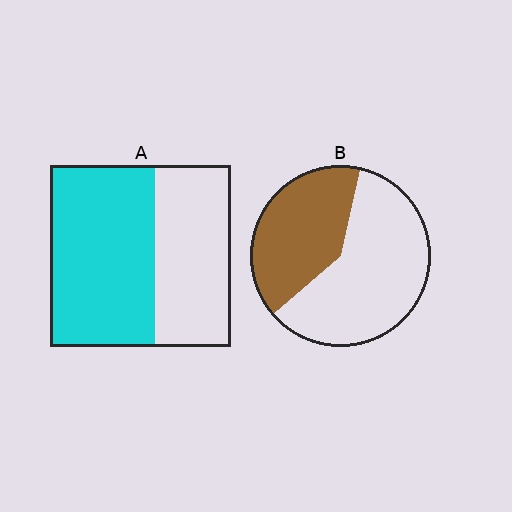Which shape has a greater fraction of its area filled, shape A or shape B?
Shape A.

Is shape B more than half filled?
No.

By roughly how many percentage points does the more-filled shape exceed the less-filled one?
By roughly 20 percentage points (A over B).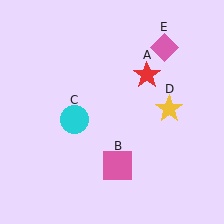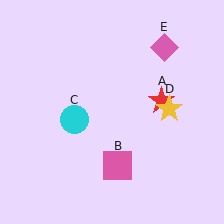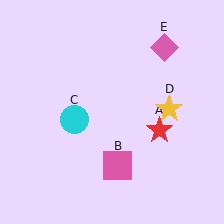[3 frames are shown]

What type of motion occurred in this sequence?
The red star (object A) rotated clockwise around the center of the scene.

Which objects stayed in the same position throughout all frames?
Pink square (object B) and cyan circle (object C) and yellow star (object D) and pink diamond (object E) remained stationary.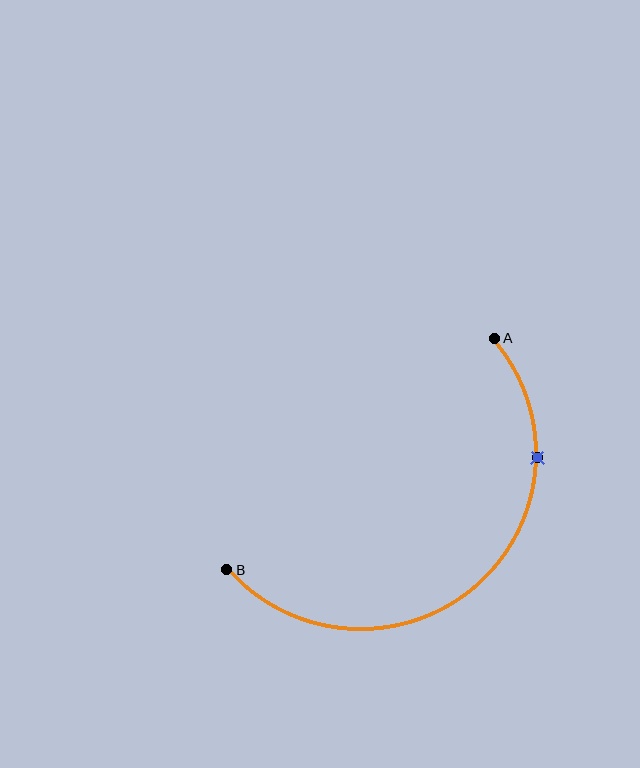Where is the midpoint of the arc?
The arc midpoint is the point on the curve farthest from the straight line joining A and B. It sits below and to the right of that line.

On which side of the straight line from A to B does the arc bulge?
The arc bulges below and to the right of the straight line connecting A and B.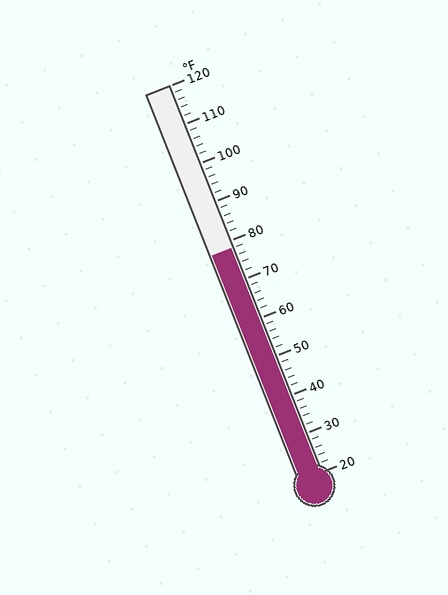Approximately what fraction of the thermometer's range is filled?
The thermometer is filled to approximately 60% of its range.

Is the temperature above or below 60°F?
The temperature is above 60°F.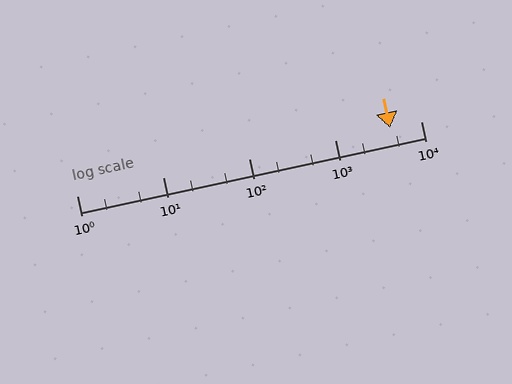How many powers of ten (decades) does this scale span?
The scale spans 4 decades, from 1 to 10000.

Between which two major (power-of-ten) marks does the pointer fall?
The pointer is between 1000 and 10000.